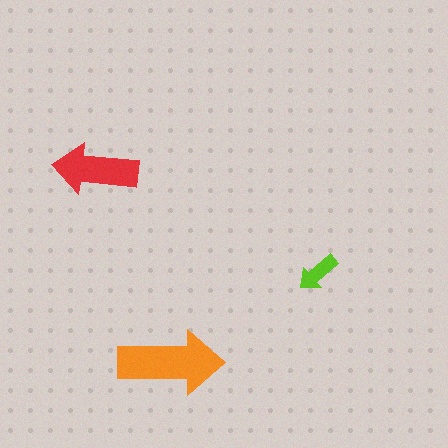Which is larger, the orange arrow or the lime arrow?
The orange one.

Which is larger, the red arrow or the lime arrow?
The red one.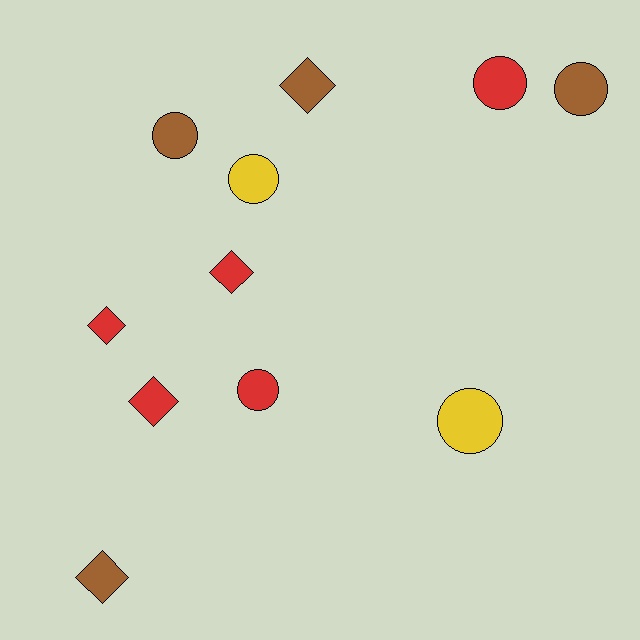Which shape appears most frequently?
Circle, with 6 objects.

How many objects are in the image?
There are 11 objects.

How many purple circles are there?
There are no purple circles.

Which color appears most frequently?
Red, with 5 objects.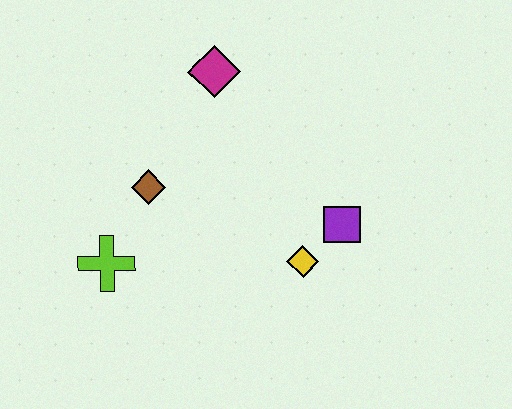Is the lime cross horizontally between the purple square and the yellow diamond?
No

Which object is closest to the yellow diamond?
The purple square is closest to the yellow diamond.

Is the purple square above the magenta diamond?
No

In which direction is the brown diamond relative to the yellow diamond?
The brown diamond is to the left of the yellow diamond.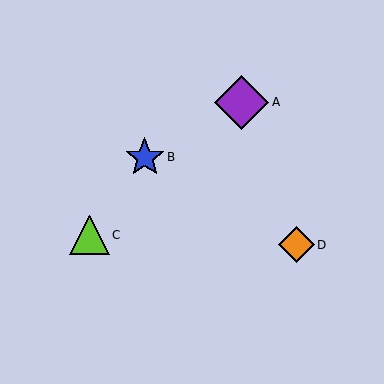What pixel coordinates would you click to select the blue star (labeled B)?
Click at (145, 157) to select the blue star B.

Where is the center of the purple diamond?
The center of the purple diamond is at (242, 102).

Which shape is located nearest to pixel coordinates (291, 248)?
The orange diamond (labeled D) at (297, 245) is nearest to that location.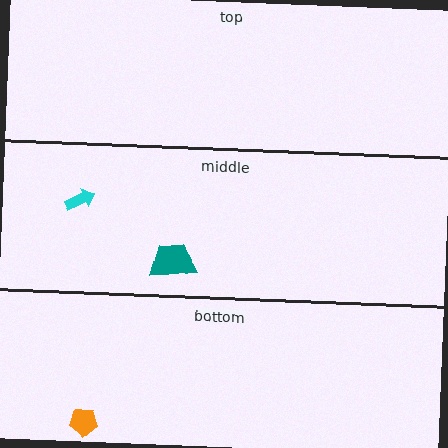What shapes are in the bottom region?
The orange pentagon.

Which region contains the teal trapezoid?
The middle region.